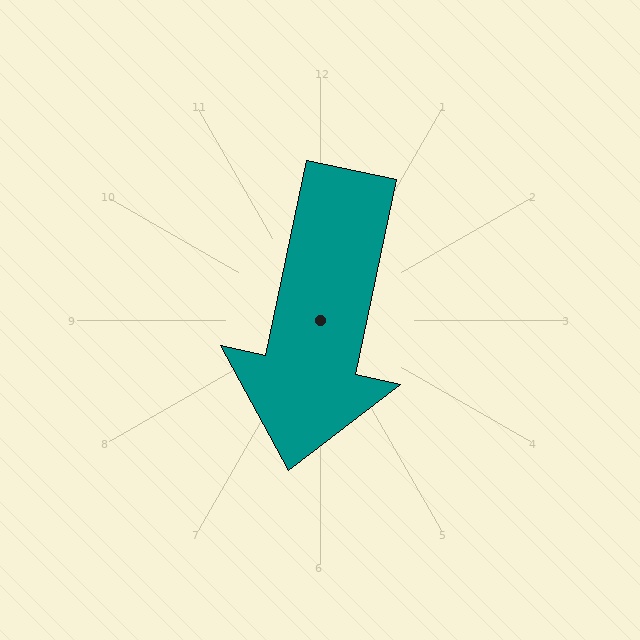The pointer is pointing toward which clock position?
Roughly 6 o'clock.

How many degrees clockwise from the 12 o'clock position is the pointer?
Approximately 192 degrees.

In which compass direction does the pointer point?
South.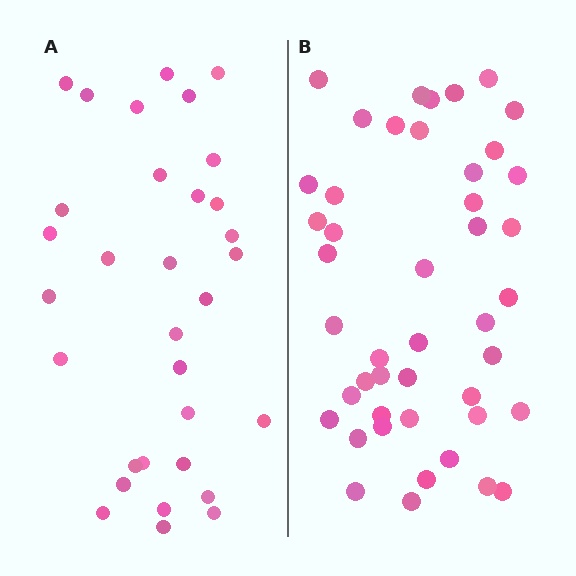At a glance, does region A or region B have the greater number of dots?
Region B (the right region) has more dots.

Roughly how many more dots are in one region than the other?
Region B has approximately 15 more dots than region A.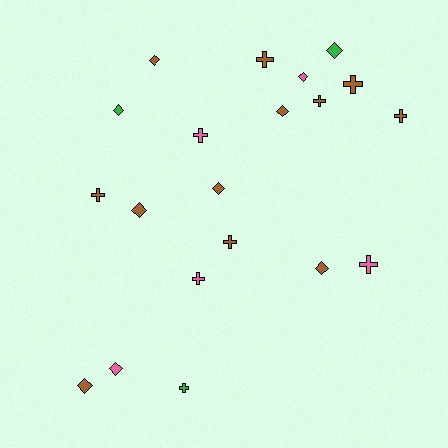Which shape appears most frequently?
Diamond, with 10 objects.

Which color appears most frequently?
Brown, with 12 objects.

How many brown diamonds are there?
There are 6 brown diamonds.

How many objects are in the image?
There are 20 objects.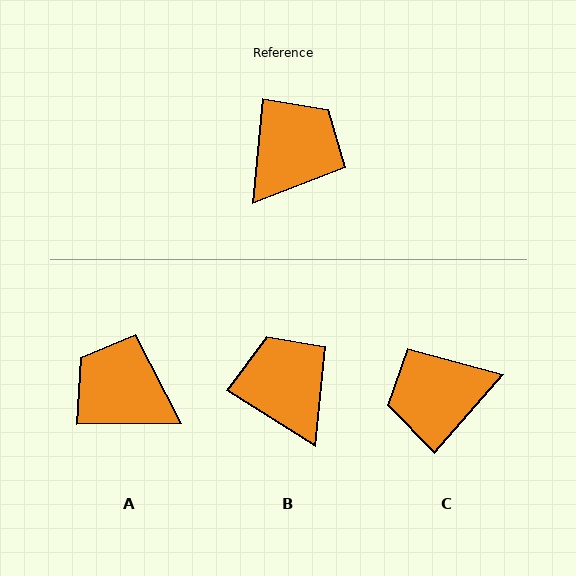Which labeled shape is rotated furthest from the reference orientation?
C, about 144 degrees away.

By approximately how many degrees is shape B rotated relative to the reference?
Approximately 63 degrees counter-clockwise.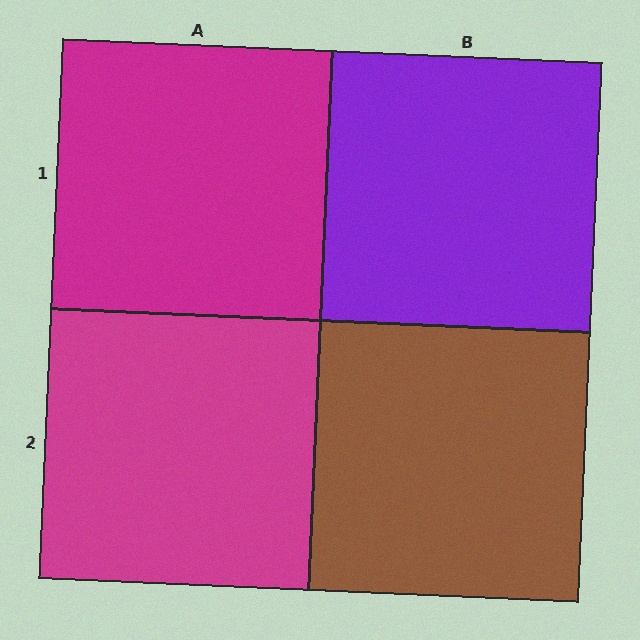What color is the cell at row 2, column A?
Magenta.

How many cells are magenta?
2 cells are magenta.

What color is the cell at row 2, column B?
Brown.